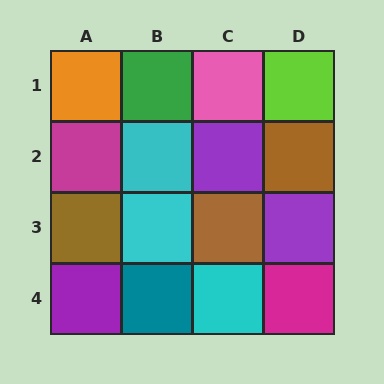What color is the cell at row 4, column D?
Magenta.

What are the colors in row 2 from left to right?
Magenta, cyan, purple, brown.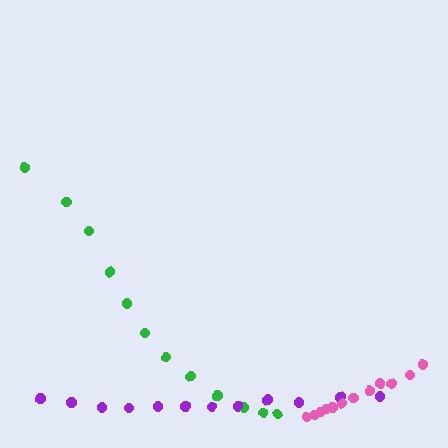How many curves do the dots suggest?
There are 3 distinct paths.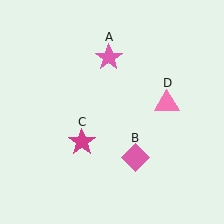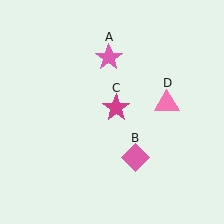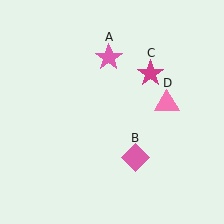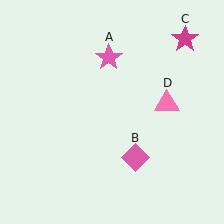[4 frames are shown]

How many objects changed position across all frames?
1 object changed position: magenta star (object C).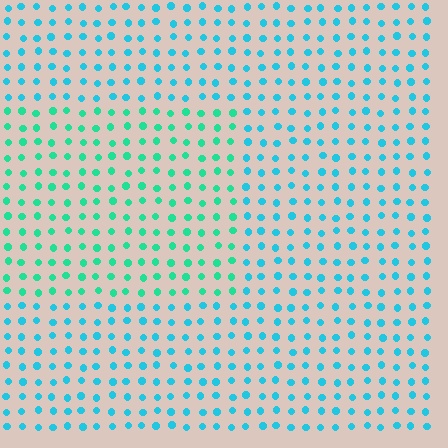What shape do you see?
I see a rectangle.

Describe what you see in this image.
The image is filled with small cyan elements in a uniform arrangement. A rectangle-shaped region is visible where the elements are tinted to a slightly different hue, forming a subtle color boundary.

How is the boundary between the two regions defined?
The boundary is defined purely by a slight shift in hue (about 32 degrees). Spacing, size, and orientation are identical on both sides.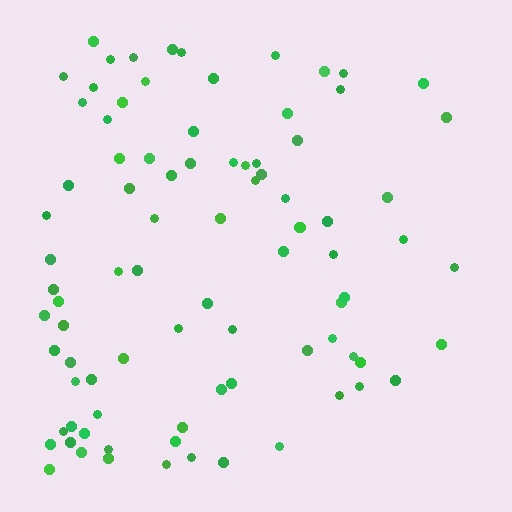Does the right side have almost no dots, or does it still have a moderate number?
Still a moderate number, just noticeably fewer than the left.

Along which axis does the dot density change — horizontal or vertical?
Horizontal.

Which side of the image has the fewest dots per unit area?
The right.